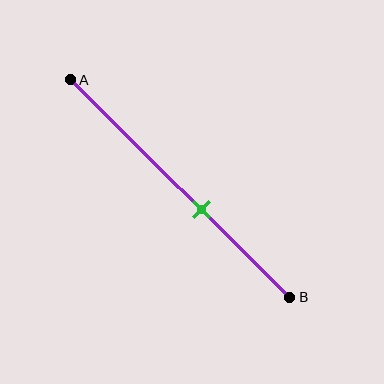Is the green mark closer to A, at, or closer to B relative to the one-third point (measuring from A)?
The green mark is closer to point B than the one-third point of segment AB.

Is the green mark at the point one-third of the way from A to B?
No, the mark is at about 60% from A, not at the 33% one-third point.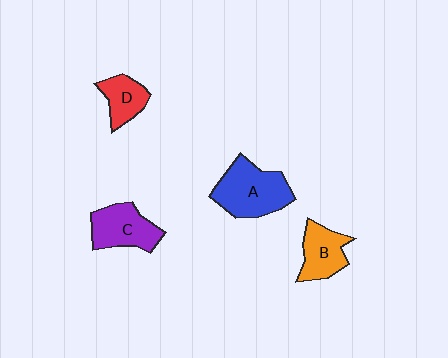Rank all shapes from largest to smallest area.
From largest to smallest: A (blue), C (purple), B (orange), D (red).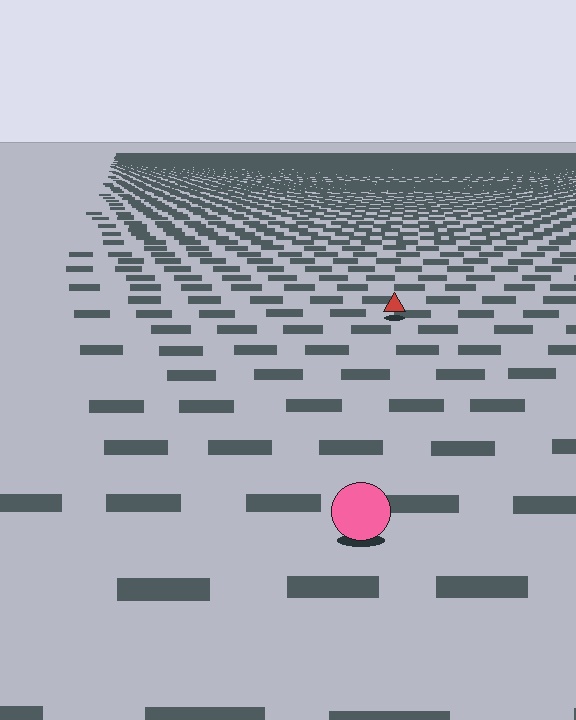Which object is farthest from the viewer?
The red triangle is farthest from the viewer. It appears smaller and the ground texture around it is denser.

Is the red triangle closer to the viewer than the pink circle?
No. The pink circle is closer — you can tell from the texture gradient: the ground texture is coarser near it.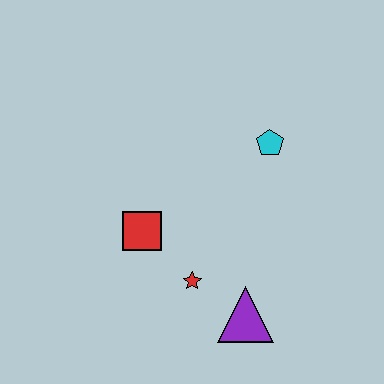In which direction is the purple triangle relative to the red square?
The purple triangle is to the right of the red square.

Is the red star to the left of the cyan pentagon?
Yes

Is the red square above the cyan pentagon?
No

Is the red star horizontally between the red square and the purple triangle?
Yes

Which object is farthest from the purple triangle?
The cyan pentagon is farthest from the purple triangle.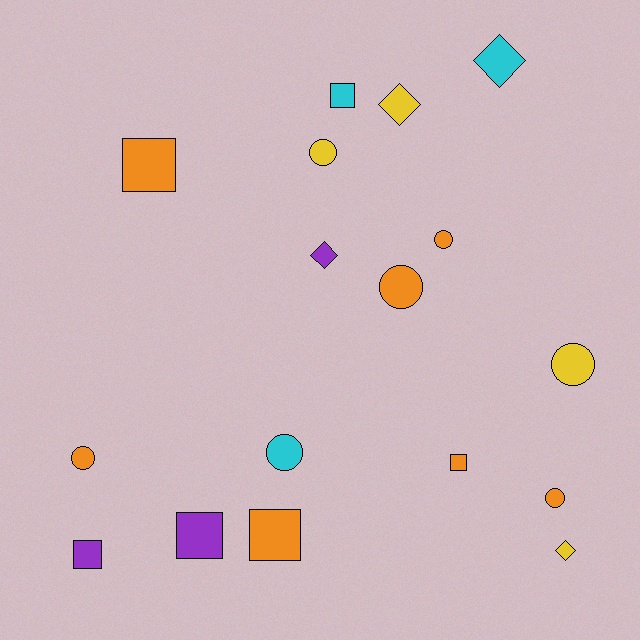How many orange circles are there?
There are 4 orange circles.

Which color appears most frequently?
Orange, with 7 objects.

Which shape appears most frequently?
Circle, with 7 objects.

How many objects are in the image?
There are 17 objects.